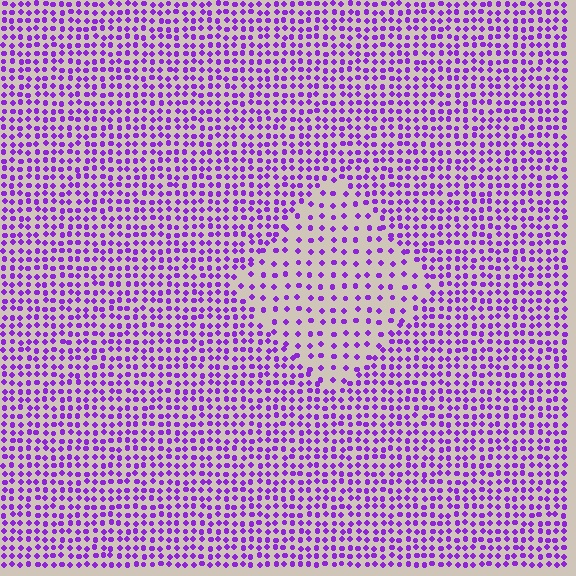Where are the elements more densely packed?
The elements are more densely packed outside the diamond boundary.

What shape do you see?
I see a diamond.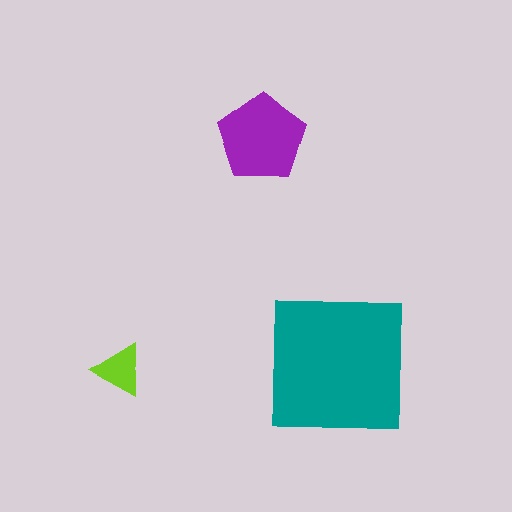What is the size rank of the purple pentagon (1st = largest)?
2nd.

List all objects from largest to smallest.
The teal square, the purple pentagon, the lime triangle.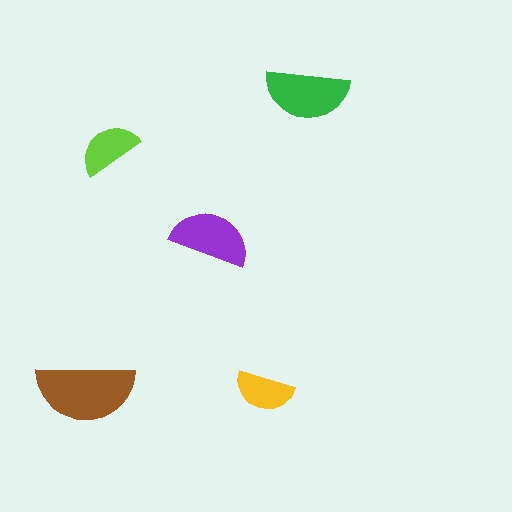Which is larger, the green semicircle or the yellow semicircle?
The green one.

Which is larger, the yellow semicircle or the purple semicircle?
The purple one.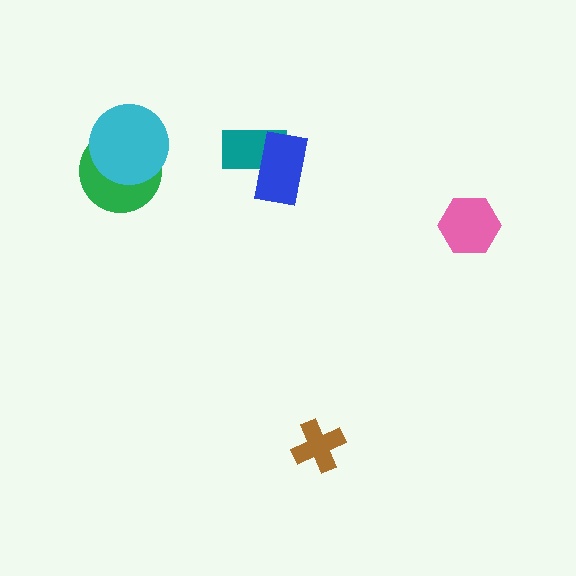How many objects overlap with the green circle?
1 object overlaps with the green circle.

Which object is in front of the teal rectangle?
The blue rectangle is in front of the teal rectangle.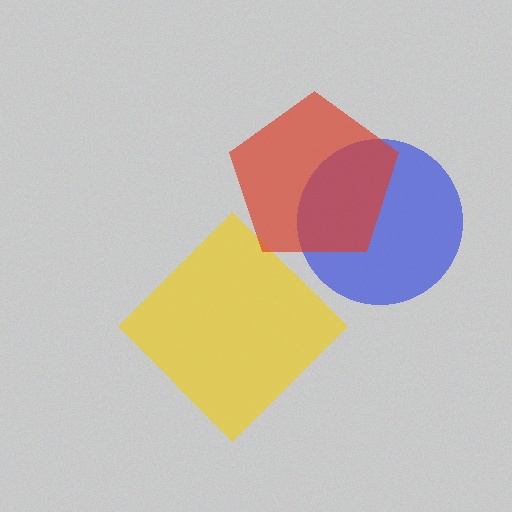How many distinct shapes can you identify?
There are 3 distinct shapes: a yellow diamond, a blue circle, a red pentagon.